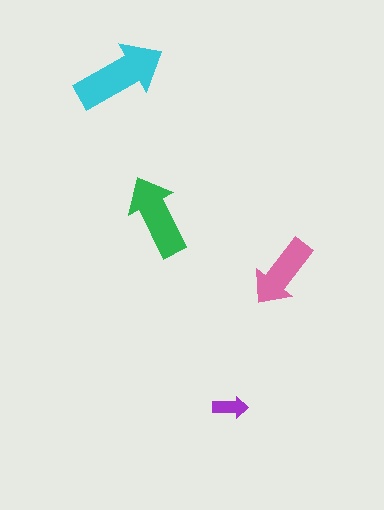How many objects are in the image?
There are 4 objects in the image.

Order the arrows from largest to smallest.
the cyan one, the green one, the pink one, the purple one.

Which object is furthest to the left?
The cyan arrow is leftmost.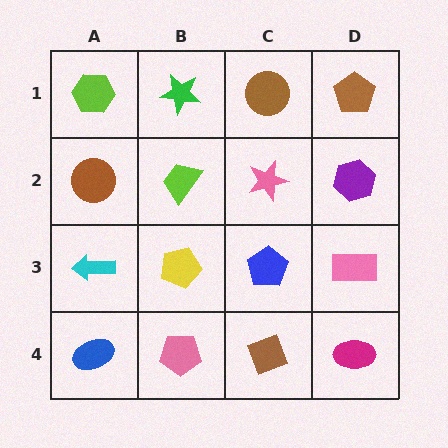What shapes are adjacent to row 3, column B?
A lime trapezoid (row 2, column B), a pink pentagon (row 4, column B), a cyan arrow (row 3, column A), a blue pentagon (row 3, column C).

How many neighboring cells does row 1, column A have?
2.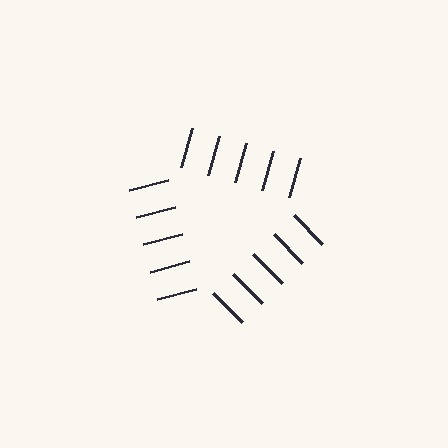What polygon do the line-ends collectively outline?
An illusory triangle — the line segments terminate on its edges but no continuous stroke is drawn.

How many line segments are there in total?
15 — 5 along each of the 3 edges.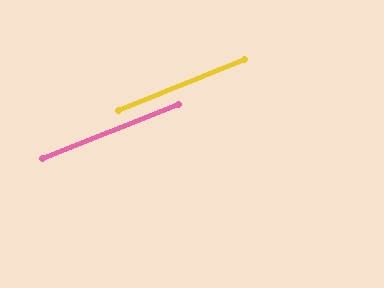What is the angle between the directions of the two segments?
Approximately 0 degrees.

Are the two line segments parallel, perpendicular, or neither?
Parallel — their directions differ by only 0.1°.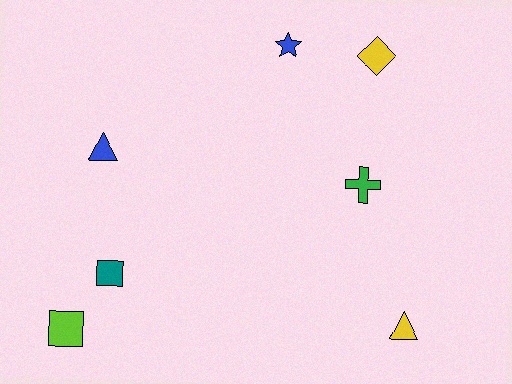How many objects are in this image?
There are 7 objects.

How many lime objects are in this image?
There is 1 lime object.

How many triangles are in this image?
There are 2 triangles.